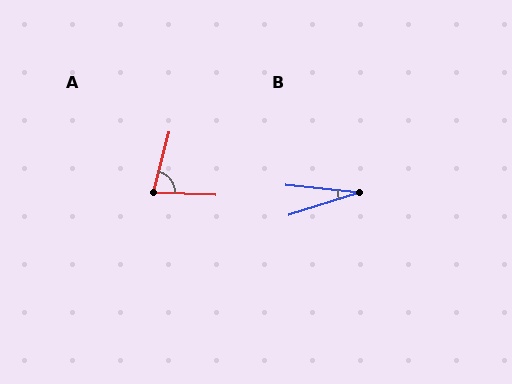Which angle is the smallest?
B, at approximately 24 degrees.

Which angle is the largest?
A, at approximately 78 degrees.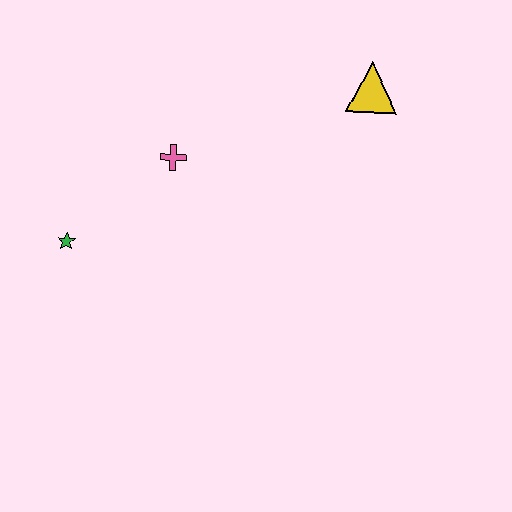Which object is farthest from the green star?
The yellow triangle is farthest from the green star.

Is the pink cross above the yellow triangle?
No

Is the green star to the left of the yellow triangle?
Yes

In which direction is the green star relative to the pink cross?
The green star is to the left of the pink cross.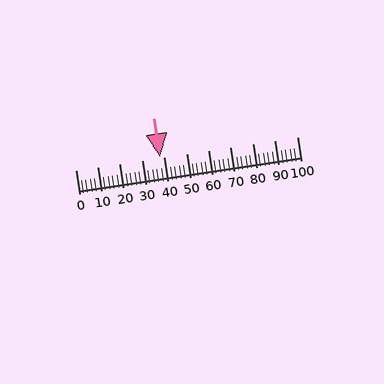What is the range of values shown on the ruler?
The ruler shows values from 0 to 100.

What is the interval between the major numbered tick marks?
The major tick marks are spaced 10 units apart.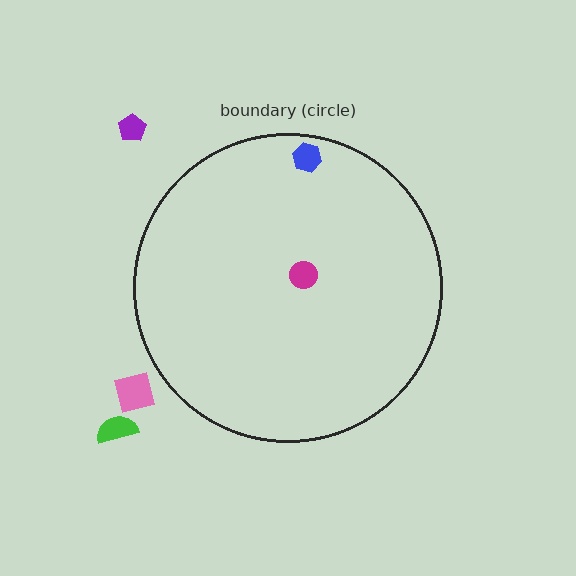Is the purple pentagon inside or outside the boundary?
Outside.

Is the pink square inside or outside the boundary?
Outside.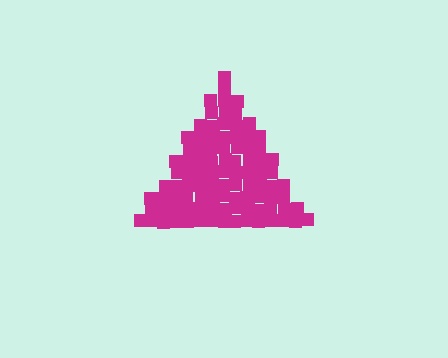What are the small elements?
The small elements are squares.